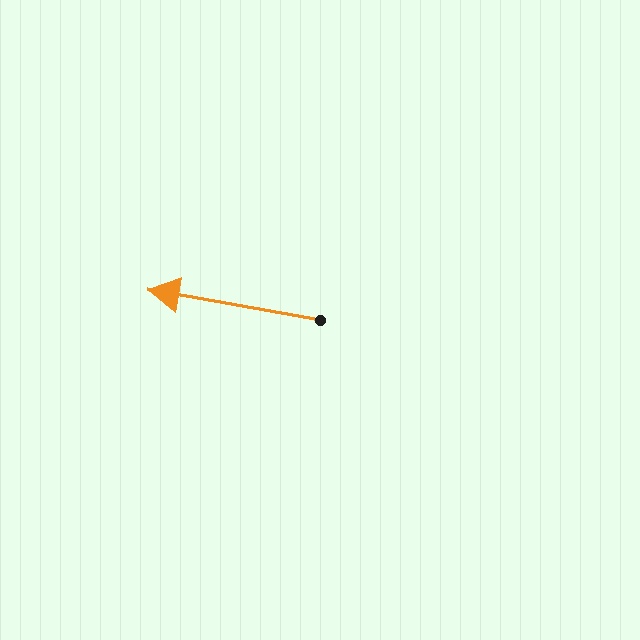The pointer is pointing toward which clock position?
Roughly 9 o'clock.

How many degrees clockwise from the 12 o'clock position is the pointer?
Approximately 280 degrees.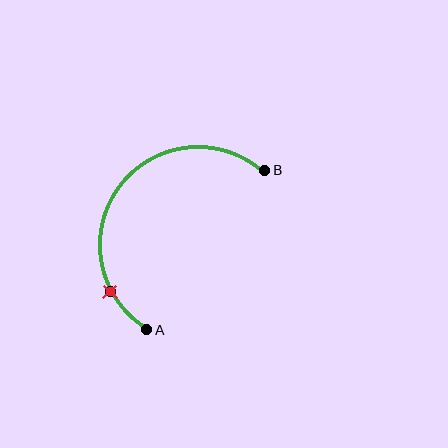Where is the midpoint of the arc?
The arc midpoint is the point on the curve farthest from the straight line joining A and B. It sits above and to the left of that line.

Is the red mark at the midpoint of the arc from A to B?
No. The red mark lies on the arc but is closer to endpoint A. The arc midpoint would be at the point on the curve equidistant along the arc from both A and B.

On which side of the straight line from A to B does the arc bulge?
The arc bulges above and to the left of the straight line connecting A and B.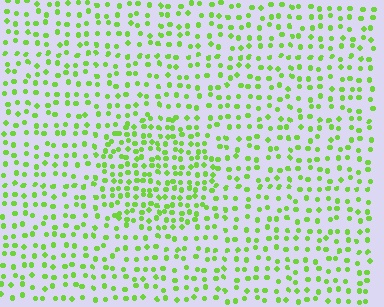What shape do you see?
I see a circle.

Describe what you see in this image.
The image contains small lime elements arranged at two different densities. A circle-shaped region is visible where the elements are more densely packed than the surrounding area.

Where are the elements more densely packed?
The elements are more densely packed inside the circle boundary.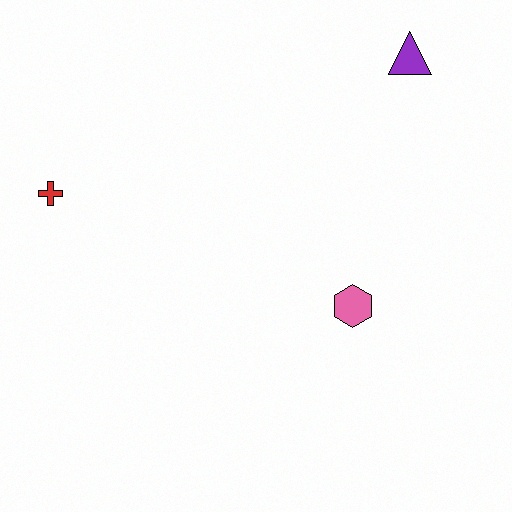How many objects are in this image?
There are 3 objects.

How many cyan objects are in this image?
There are no cyan objects.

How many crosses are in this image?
There is 1 cross.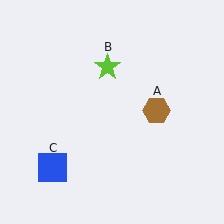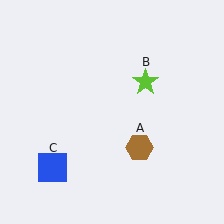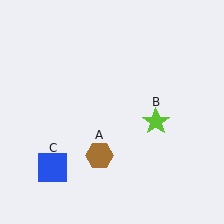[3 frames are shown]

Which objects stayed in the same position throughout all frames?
Blue square (object C) remained stationary.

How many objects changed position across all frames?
2 objects changed position: brown hexagon (object A), lime star (object B).